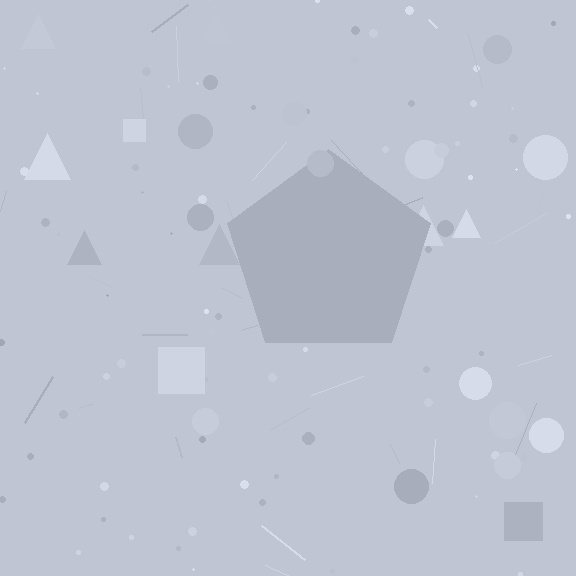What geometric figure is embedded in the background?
A pentagon is embedded in the background.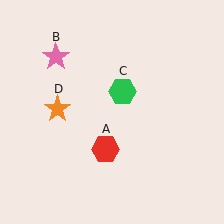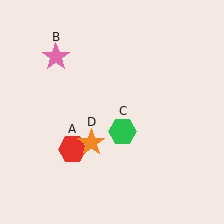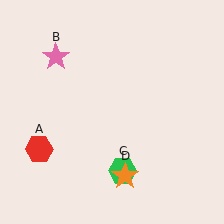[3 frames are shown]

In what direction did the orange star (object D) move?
The orange star (object D) moved down and to the right.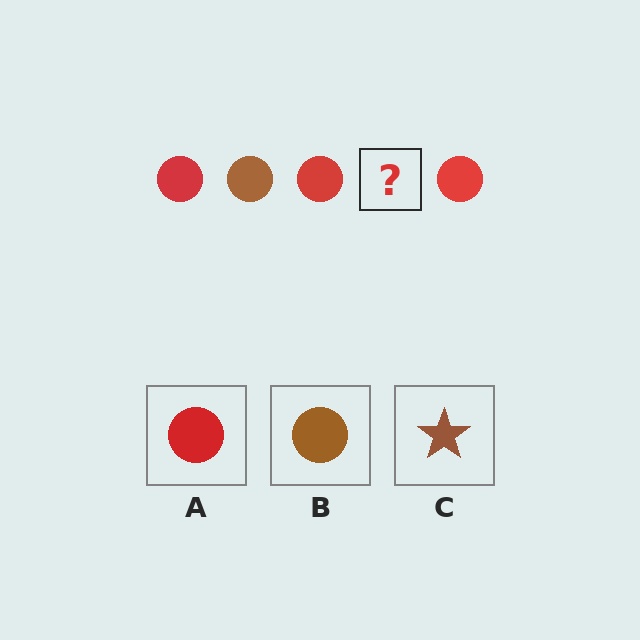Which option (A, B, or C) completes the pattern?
B.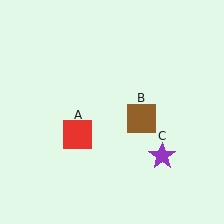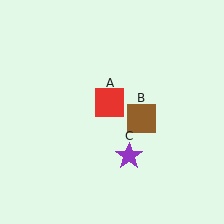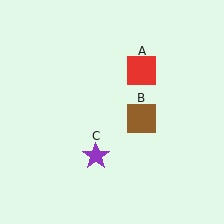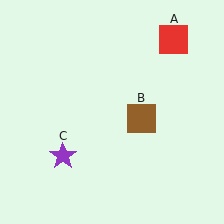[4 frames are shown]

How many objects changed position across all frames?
2 objects changed position: red square (object A), purple star (object C).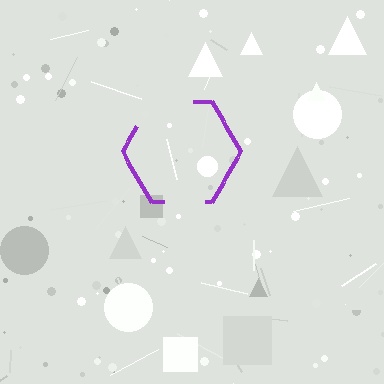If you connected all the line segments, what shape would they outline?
They would outline a hexagon.